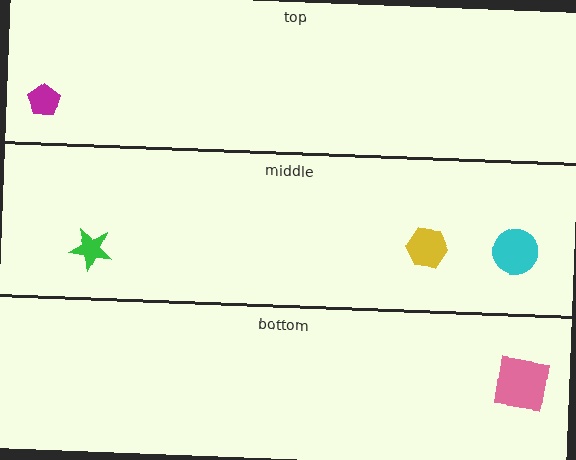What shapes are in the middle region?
The cyan circle, the green star, the yellow hexagon.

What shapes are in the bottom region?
The pink square.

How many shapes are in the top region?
1.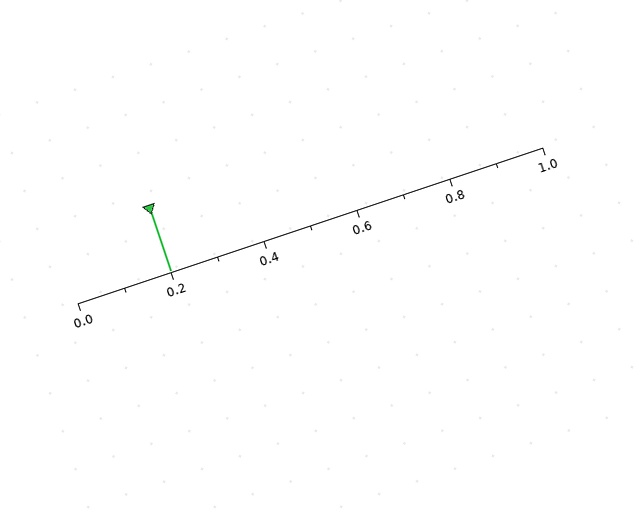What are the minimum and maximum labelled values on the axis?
The axis runs from 0.0 to 1.0.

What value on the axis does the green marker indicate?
The marker indicates approximately 0.2.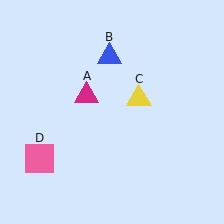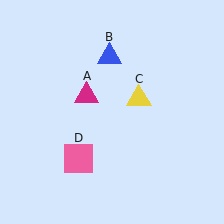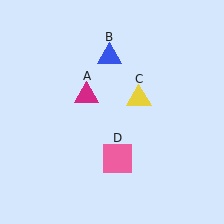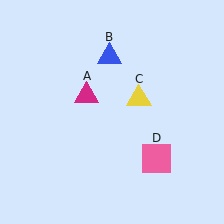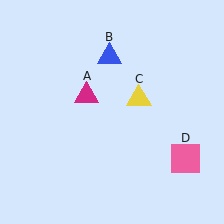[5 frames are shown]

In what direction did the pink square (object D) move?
The pink square (object D) moved right.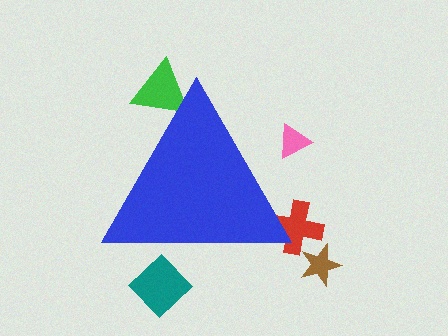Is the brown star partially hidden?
No, the brown star is fully visible.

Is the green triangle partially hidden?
Yes, the green triangle is partially hidden behind the blue triangle.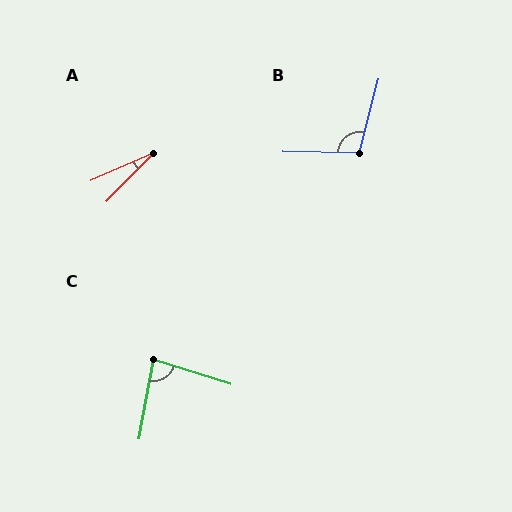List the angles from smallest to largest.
A (21°), C (83°), B (103°).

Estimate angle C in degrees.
Approximately 83 degrees.